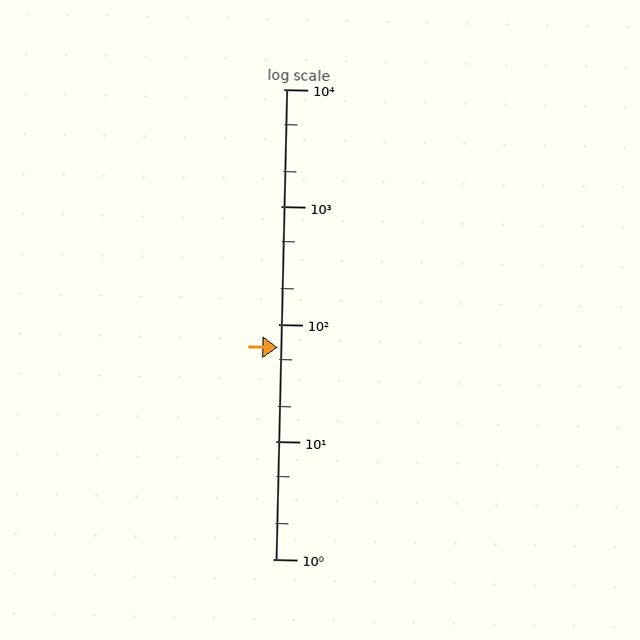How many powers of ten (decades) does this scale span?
The scale spans 4 decades, from 1 to 10000.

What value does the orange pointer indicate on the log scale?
The pointer indicates approximately 63.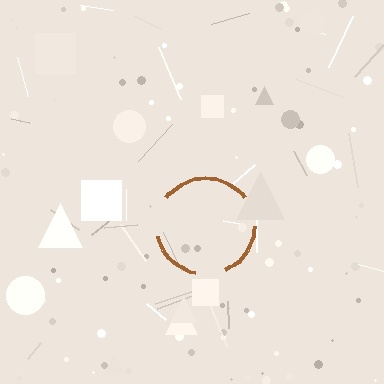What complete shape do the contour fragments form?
The contour fragments form a circle.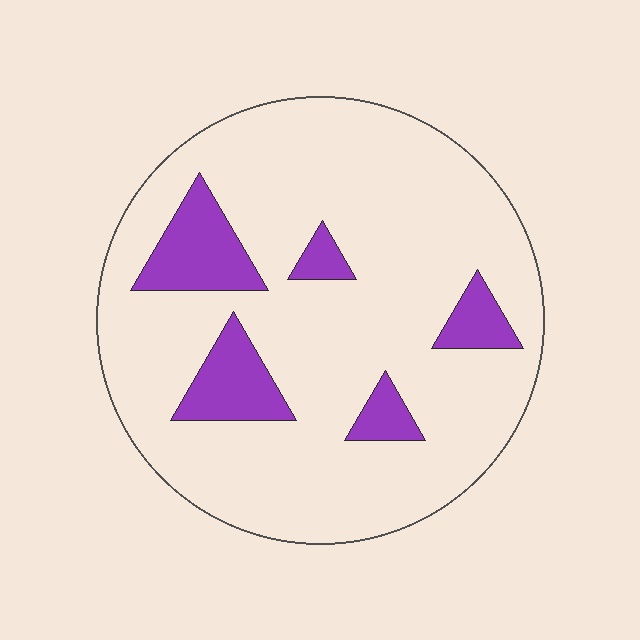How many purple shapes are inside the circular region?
5.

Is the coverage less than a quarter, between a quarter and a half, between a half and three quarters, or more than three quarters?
Less than a quarter.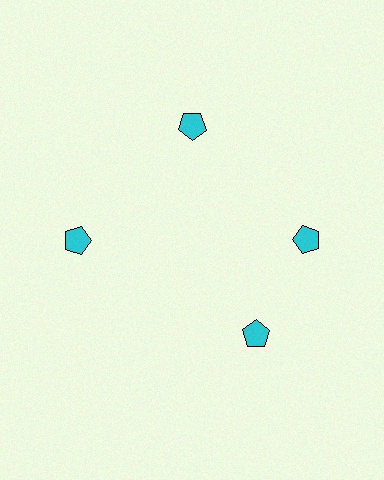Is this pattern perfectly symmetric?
No. The 4 cyan pentagons are arranged in a ring, but one element near the 6 o'clock position is rotated out of alignment along the ring, breaking the 4-fold rotational symmetry.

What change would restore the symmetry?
The symmetry would be restored by rotating it back into even spacing with its neighbors so that all 4 pentagons sit at equal angles and equal distance from the center.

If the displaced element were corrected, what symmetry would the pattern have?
It would have 4-fold rotational symmetry — the pattern would map onto itself every 90 degrees.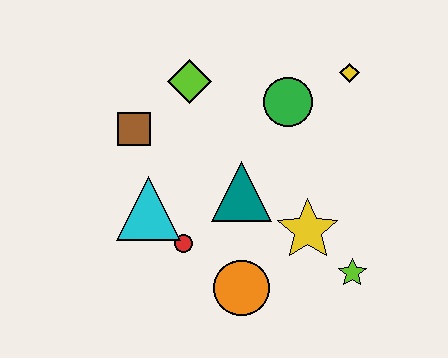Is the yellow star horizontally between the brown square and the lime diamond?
No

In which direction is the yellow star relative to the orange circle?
The yellow star is to the right of the orange circle.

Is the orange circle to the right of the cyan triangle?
Yes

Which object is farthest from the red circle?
The yellow diamond is farthest from the red circle.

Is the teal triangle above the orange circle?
Yes